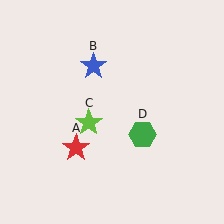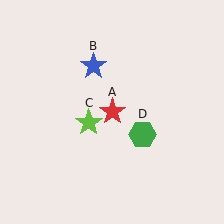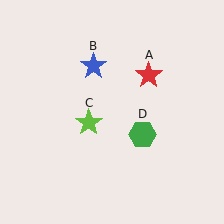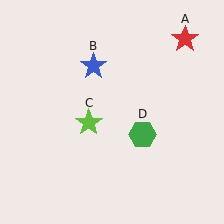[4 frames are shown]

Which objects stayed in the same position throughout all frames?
Blue star (object B) and lime star (object C) and green hexagon (object D) remained stationary.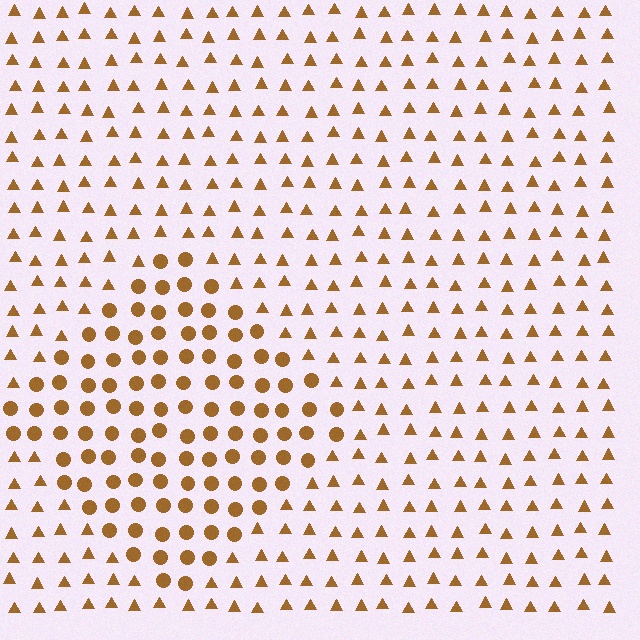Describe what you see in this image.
The image is filled with small brown elements arranged in a uniform grid. A diamond-shaped region contains circles, while the surrounding area contains triangles. The boundary is defined purely by the change in element shape.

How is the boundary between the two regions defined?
The boundary is defined by a change in element shape: circles inside vs. triangles outside. All elements share the same color and spacing.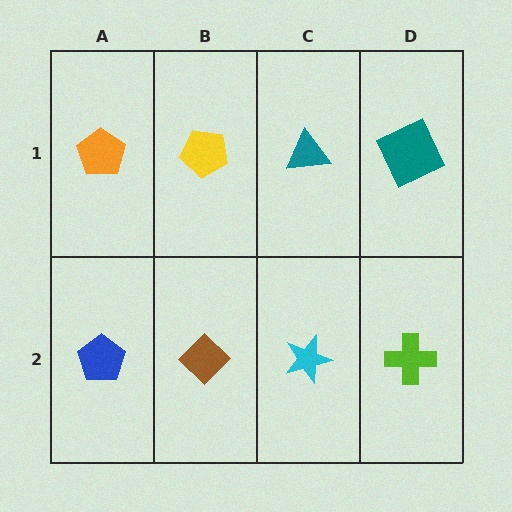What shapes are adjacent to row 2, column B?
A yellow pentagon (row 1, column B), a blue pentagon (row 2, column A), a cyan star (row 2, column C).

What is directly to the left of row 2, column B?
A blue pentagon.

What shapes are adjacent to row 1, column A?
A blue pentagon (row 2, column A), a yellow pentagon (row 1, column B).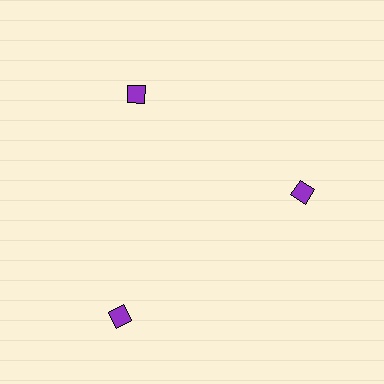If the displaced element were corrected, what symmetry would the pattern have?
It would have 3-fold rotational symmetry — the pattern would map onto itself every 120 degrees.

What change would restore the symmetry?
The symmetry would be restored by moving it inward, back onto the ring so that all 3 diamonds sit at equal angles and equal distance from the center.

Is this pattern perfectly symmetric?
No. The 3 purple diamonds are arranged in a ring, but one element near the 7 o'clock position is pushed outward from the center, breaking the 3-fold rotational symmetry.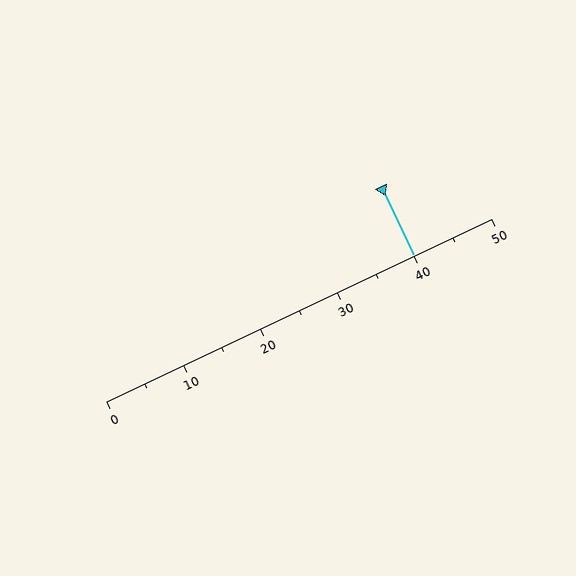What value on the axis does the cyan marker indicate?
The marker indicates approximately 40.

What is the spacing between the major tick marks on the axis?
The major ticks are spaced 10 apart.